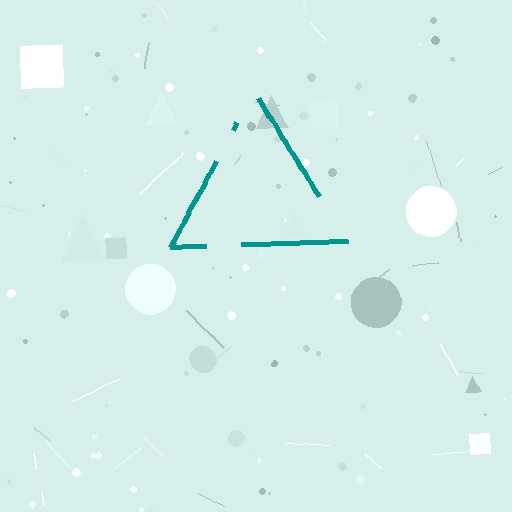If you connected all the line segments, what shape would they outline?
They would outline a triangle.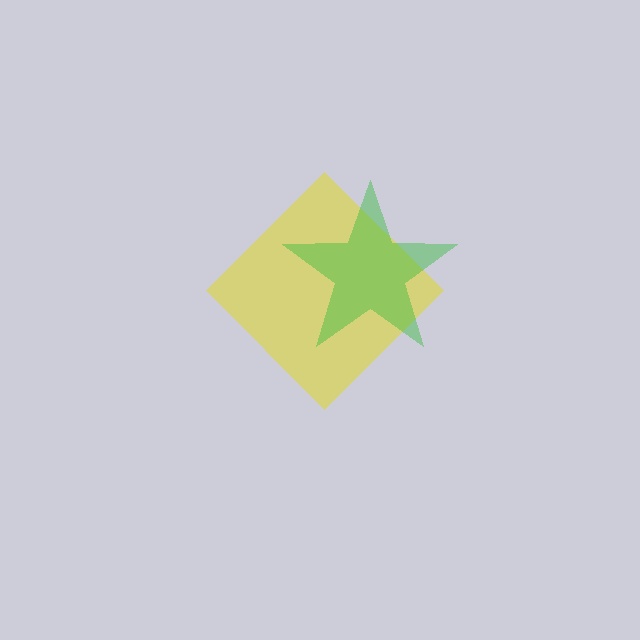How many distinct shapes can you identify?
There are 2 distinct shapes: a yellow diamond, a green star.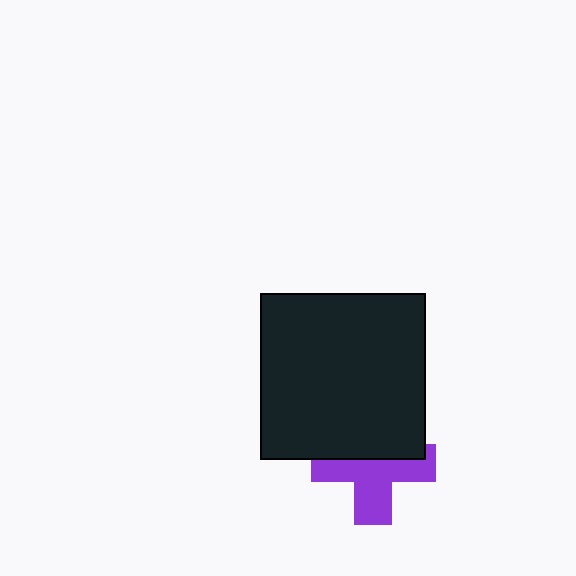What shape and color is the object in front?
The object in front is a black square.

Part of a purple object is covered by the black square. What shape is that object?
It is a cross.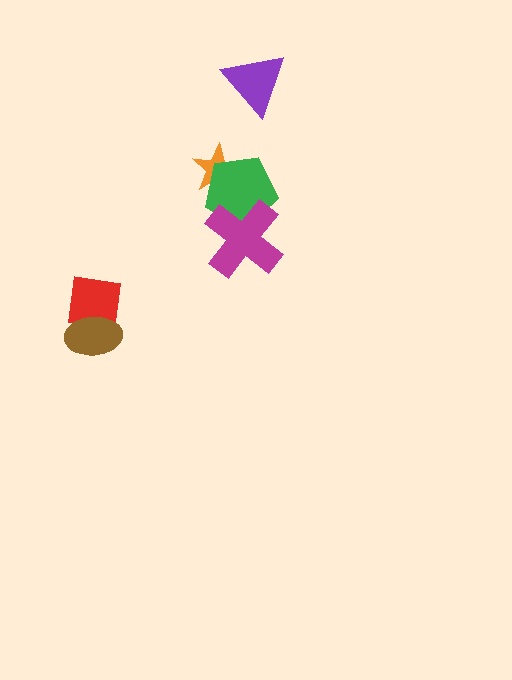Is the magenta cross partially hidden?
No, no other shape covers it.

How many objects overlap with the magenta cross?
1 object overlaps with the magenta cross.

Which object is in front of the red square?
The brown ellipse is in front of the red square.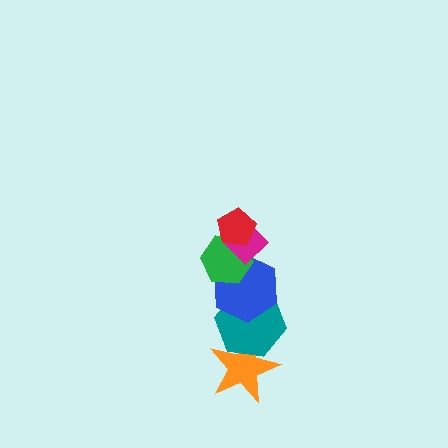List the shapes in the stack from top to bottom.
From top to bottom: the red pentagon, the magenta diamond, the green hexagon, the blue hexagon, the teal hexagon, the orange star.